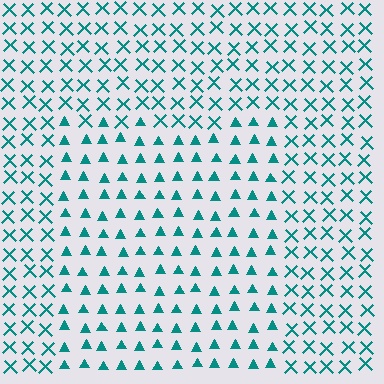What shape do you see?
I see a rectangle.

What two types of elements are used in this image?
The image uses triangles inside the rectangle region and X marks outside it.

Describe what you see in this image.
The image is filled with small teal elements arranged in a uniform grid. A rectangle-shaped region contains triangles, while the surrounding area contains X marks. The boundary is defined purely by the change in element shape.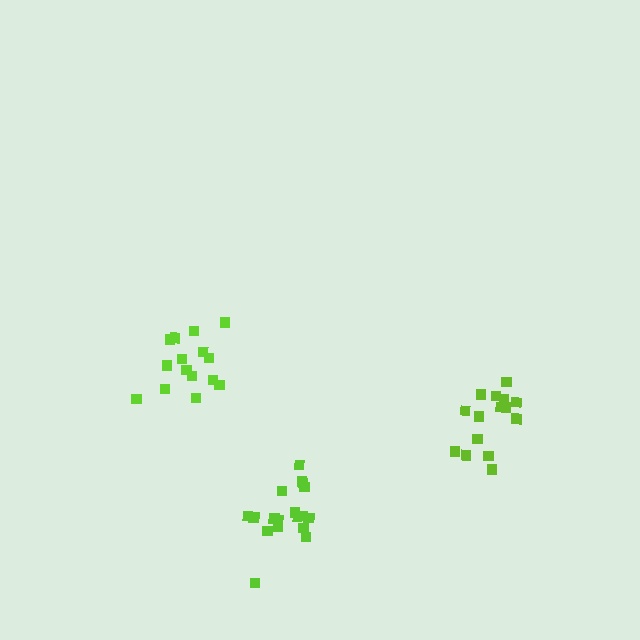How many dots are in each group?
Group 1: 15 dots, Group 2: 15 dots, Group 3: 18 dots (48 total).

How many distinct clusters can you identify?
There are 3 distinct clusters.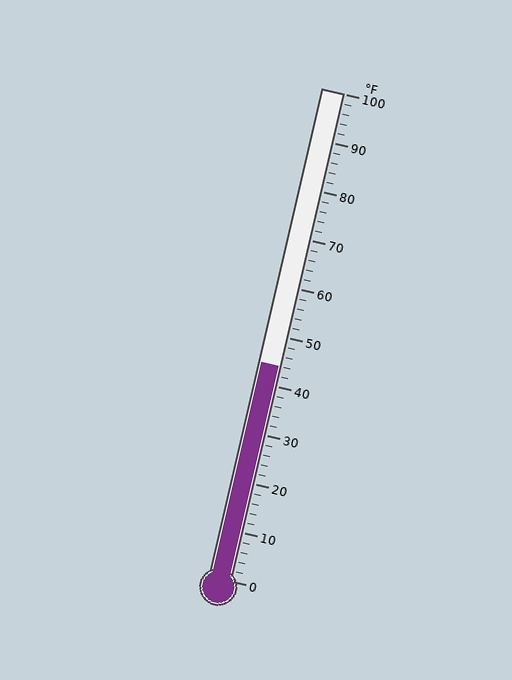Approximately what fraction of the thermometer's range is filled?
The thermometer is filled to approximately 45% of its range.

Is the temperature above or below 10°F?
The temperature is above 10°F.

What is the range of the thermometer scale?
The thermometer scale ranges from 0°F to 100°F.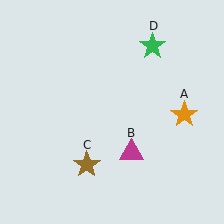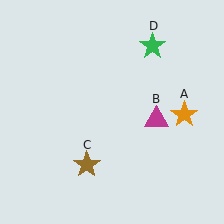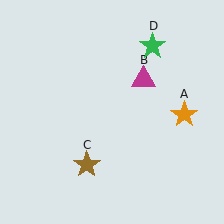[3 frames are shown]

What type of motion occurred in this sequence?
The magenta triangle (object B) rotated counterclockwise around the center of the scene.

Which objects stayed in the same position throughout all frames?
Orange star (object A) and brown star (object C) and green star (object D) remained stationary.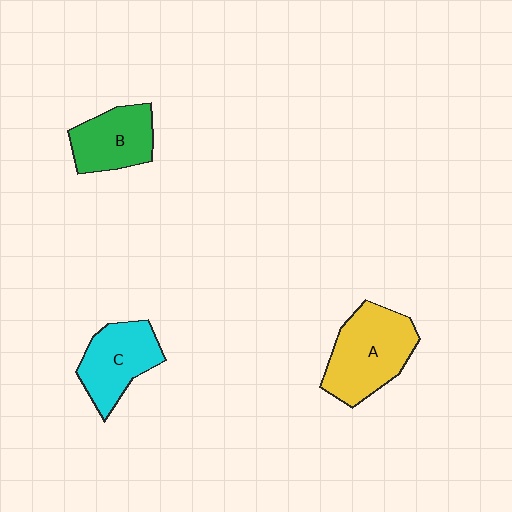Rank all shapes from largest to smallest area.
From largest to smallest: A (yellow), C (cyan), B (green).